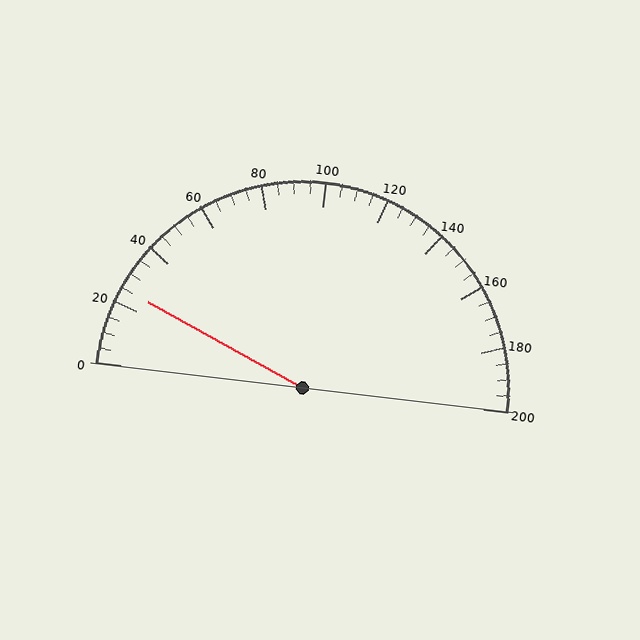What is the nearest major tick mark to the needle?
The nearest major tick mark is 20.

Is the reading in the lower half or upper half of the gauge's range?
The reading is in the lower half of the range (0 to 200).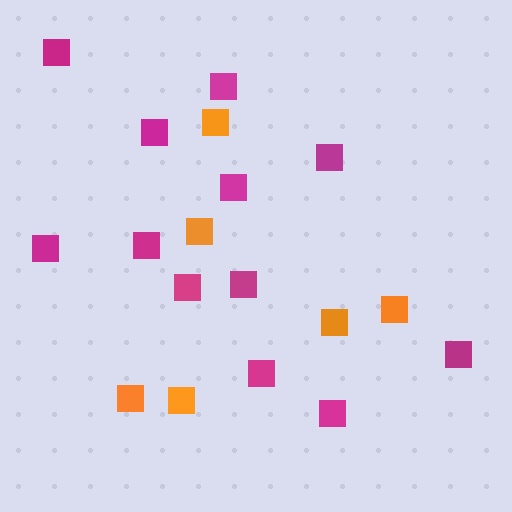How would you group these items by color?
There are 2 groups: one group of orange squares (6) and one group of magenta squares (12).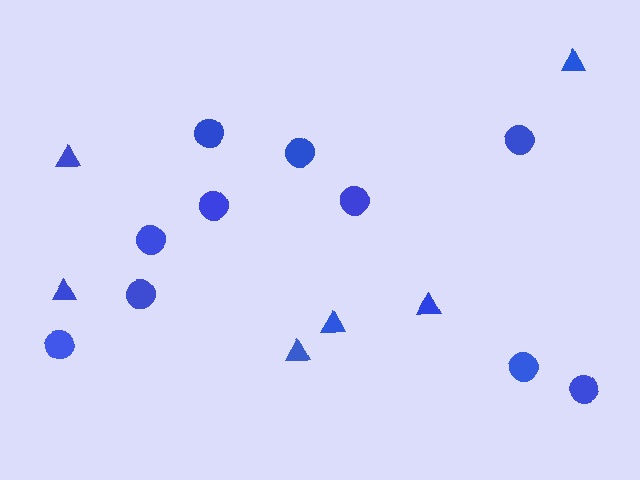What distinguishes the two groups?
There are 2 groups: one group of triangles (6) and one group of circles (10).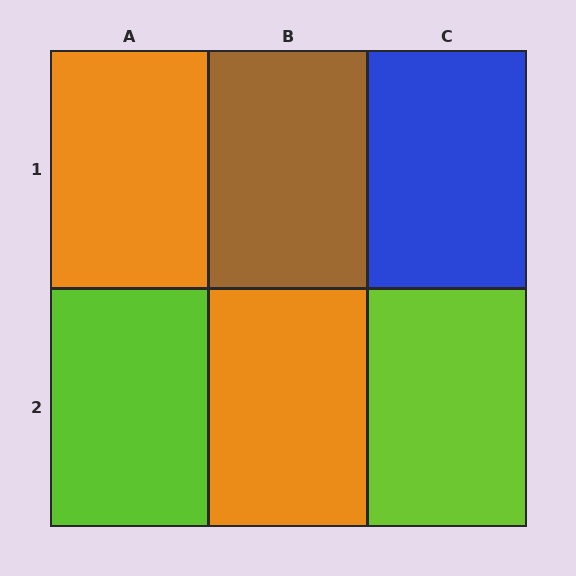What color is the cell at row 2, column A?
Lime.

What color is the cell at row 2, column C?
Lime.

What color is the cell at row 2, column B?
Orange.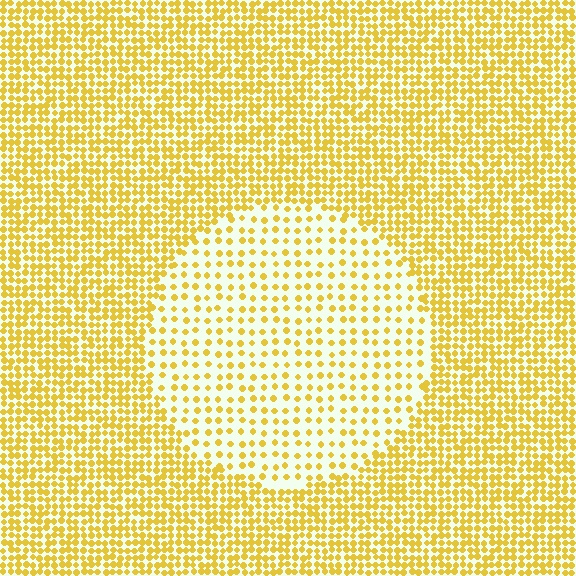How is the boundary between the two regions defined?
The boundary is defined by a change in element density (approximately 2.4x ratio). All elements are the same color, size, and shape.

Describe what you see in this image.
The image contains small yellow elements arranged at two different densities. A circle-shaped region is visible where the elements are less densely packed than the surrounding area.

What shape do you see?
I see a circle.